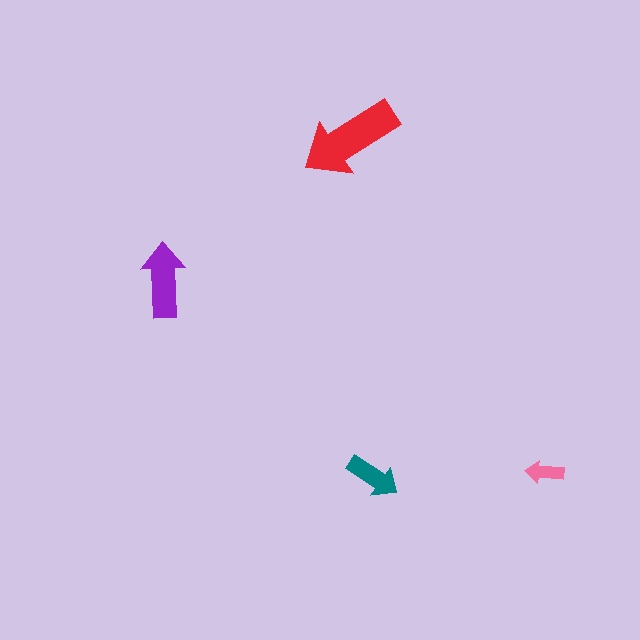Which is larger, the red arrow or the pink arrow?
The red one.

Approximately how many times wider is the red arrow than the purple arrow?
About 1.5 times wider.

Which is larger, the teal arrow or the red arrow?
The red one.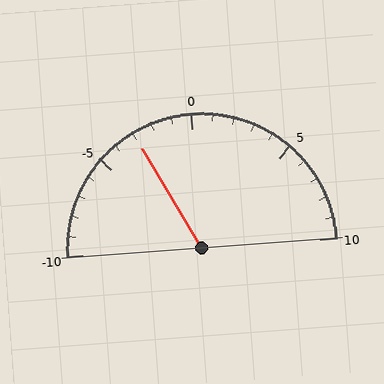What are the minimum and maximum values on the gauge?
The gauge ranges from -10 to 10.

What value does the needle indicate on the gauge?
The needle indicates approximately -3.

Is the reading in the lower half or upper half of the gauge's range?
The reading is in the lower half of the range (-10 to 10).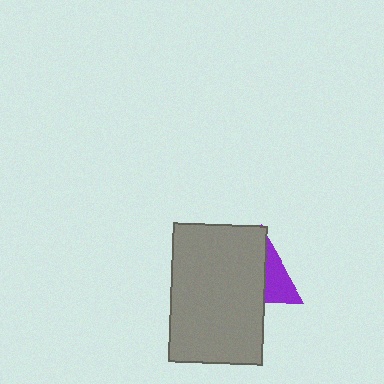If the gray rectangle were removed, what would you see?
You would see the complete purple triangle.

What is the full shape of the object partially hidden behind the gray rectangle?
The partially hidden object is a purple triangle.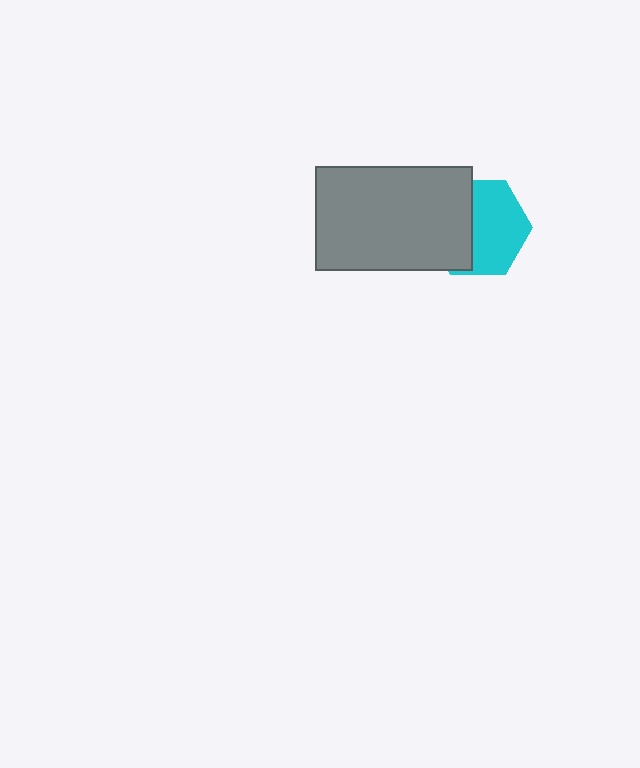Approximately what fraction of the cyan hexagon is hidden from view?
Roughly 43% of the cyan hexagon is hidden behind the gray rectangle.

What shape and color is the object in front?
The object in front is a gray rectangle.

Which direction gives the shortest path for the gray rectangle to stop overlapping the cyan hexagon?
Moving left gives the shortest separation.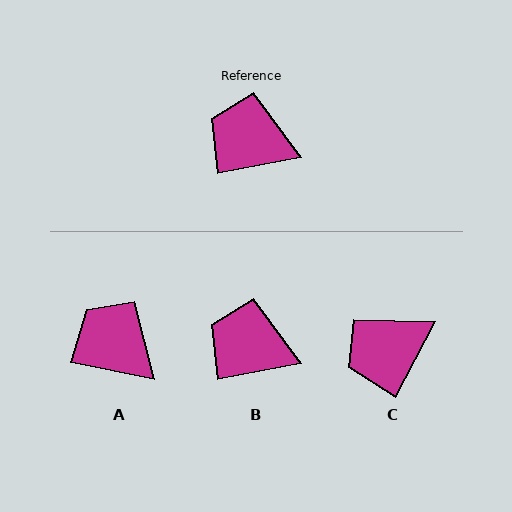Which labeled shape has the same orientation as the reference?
B.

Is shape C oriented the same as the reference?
No, it is off by about 52 degrees.